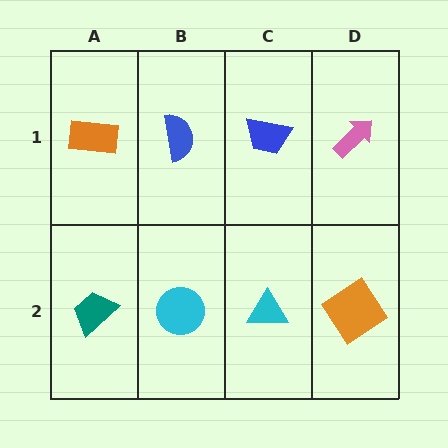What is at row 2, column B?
A cyan circle.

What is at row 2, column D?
An orange diamond.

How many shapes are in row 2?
4 shapes.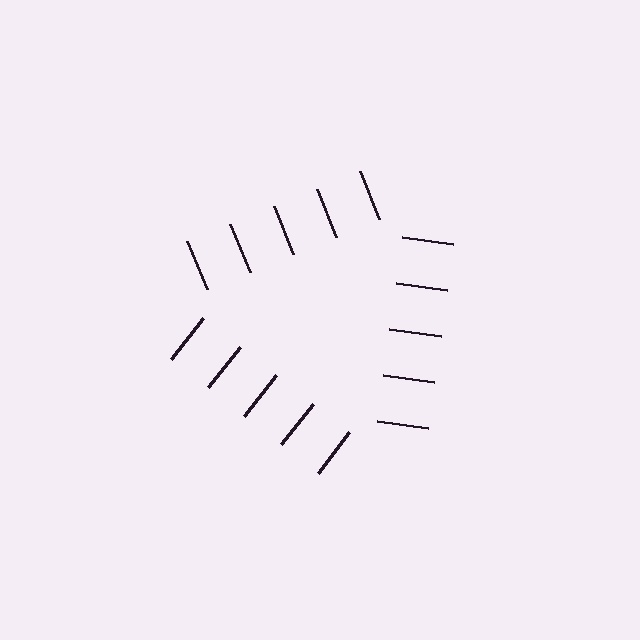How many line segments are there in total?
15 — 5 along each of the 3 edges.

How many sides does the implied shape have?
3 sides — the line-ends trace a triangle.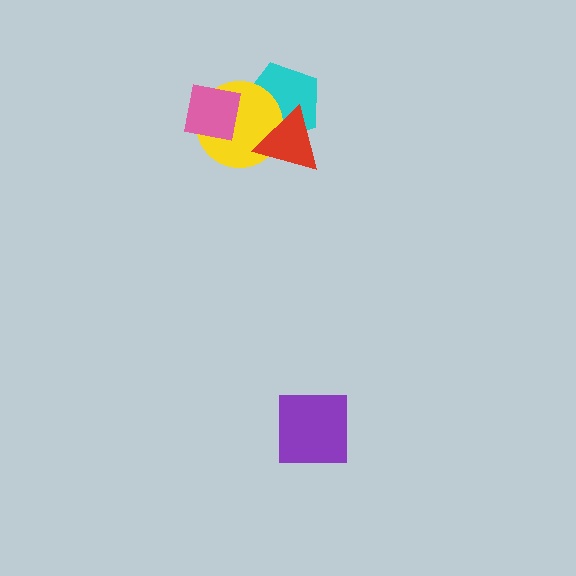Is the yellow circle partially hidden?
Yes, it is partially covered by another shape.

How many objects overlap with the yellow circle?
3 objects overlap with the yellow circle.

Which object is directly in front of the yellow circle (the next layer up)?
The red triangle is directly in front of the yellow circle.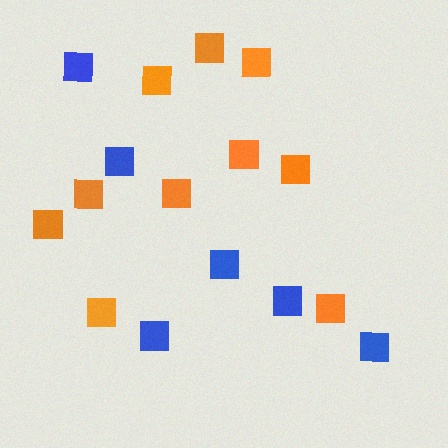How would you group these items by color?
There are 2 groups: one group of blue squares (6) and one group of orange squares (10).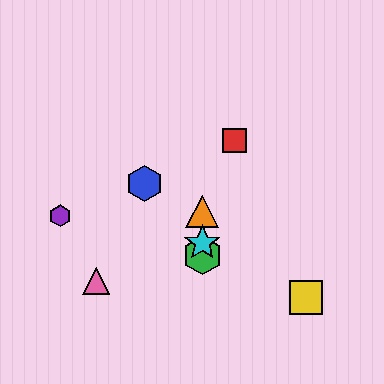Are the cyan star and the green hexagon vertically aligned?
Yes, both are at x≈202.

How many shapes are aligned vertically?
3 shapes (the green hexagon, the orange triangle, the cyan star) are aligned vertically.